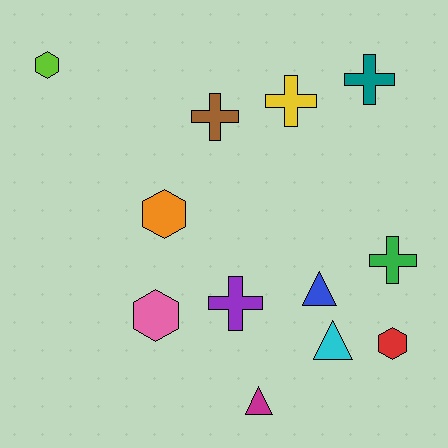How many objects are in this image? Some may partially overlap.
There are 12 objects.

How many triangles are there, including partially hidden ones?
There are 3 triangles.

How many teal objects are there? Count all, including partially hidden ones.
There is 1 teal object.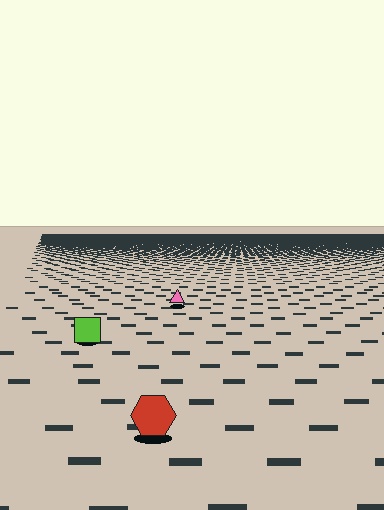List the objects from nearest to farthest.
From nearest to farthest: the red hexagon, the lime square, the pink triangle.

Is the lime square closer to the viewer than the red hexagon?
No. The red hexagon is closer — you can tell from the texture gradient: the ground texture is coarser near it.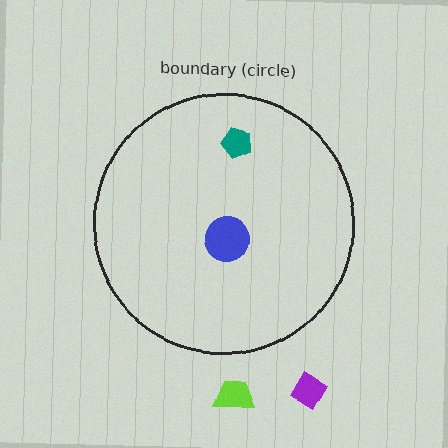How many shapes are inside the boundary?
2 inside, 2 outside.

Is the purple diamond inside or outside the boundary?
Outside.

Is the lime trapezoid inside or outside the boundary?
Outside.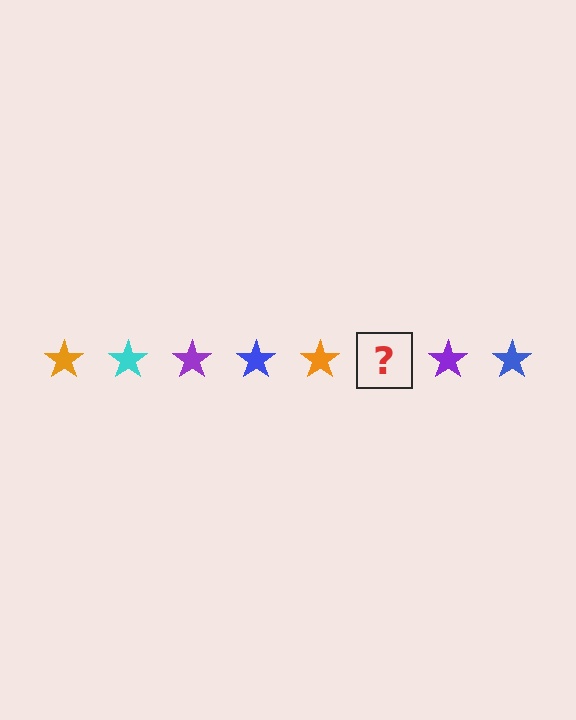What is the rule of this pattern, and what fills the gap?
The rule is that the pattern cycles through orange, cyan, purple, blue stars. The gap should be filled with a cyan star.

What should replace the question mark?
The question mark should be replaced with a cyan star.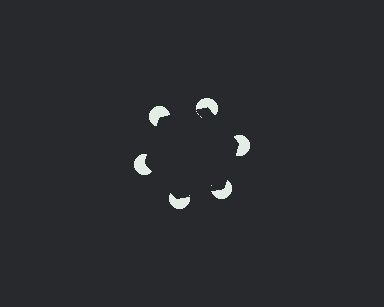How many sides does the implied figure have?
6 sides.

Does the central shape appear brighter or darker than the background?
It typically appears slightly darker than the background, even though no actual brightness change is drawn.